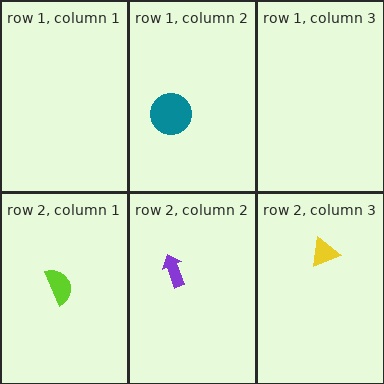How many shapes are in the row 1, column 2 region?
1.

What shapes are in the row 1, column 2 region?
The teal circle.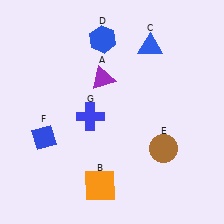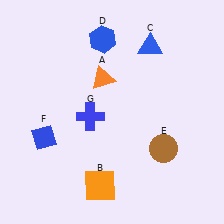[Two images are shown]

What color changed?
The triangle (A) changed from purple in Image 1 to orange in Image 2.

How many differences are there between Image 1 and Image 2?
There is 1 difference between the two images.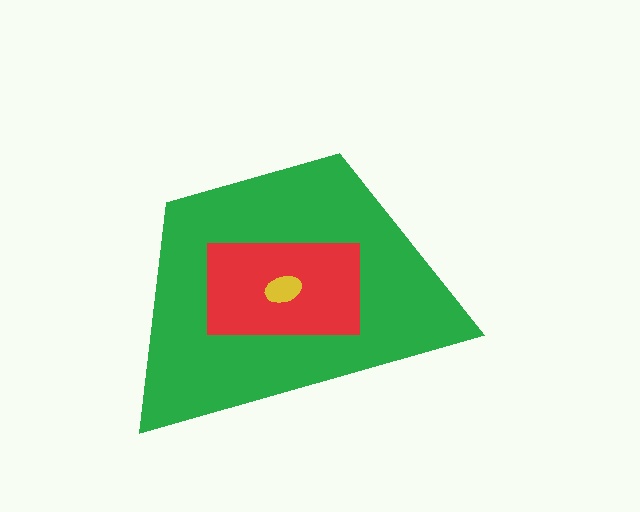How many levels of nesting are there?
3.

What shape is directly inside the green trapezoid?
The red rectangle.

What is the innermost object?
The yellow ellipse.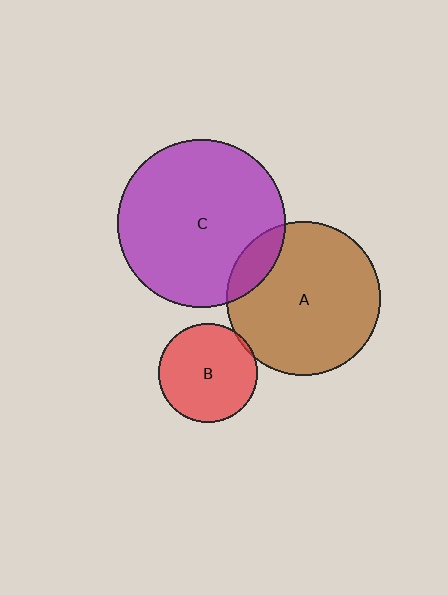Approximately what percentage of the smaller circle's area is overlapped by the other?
Approximately 5%.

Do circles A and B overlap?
Yes.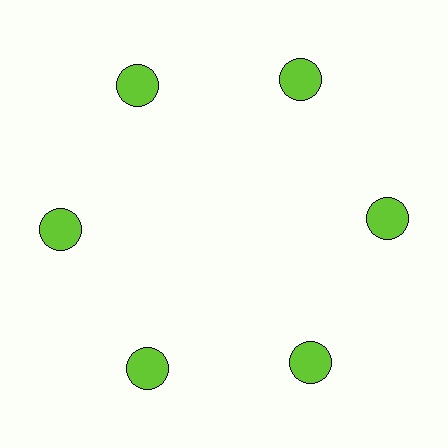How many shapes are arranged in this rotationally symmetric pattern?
There are 6 shapes, arranged in 6 groups of 1.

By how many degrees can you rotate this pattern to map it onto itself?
The pattern maps onto itself every 60 degrees of rotation.